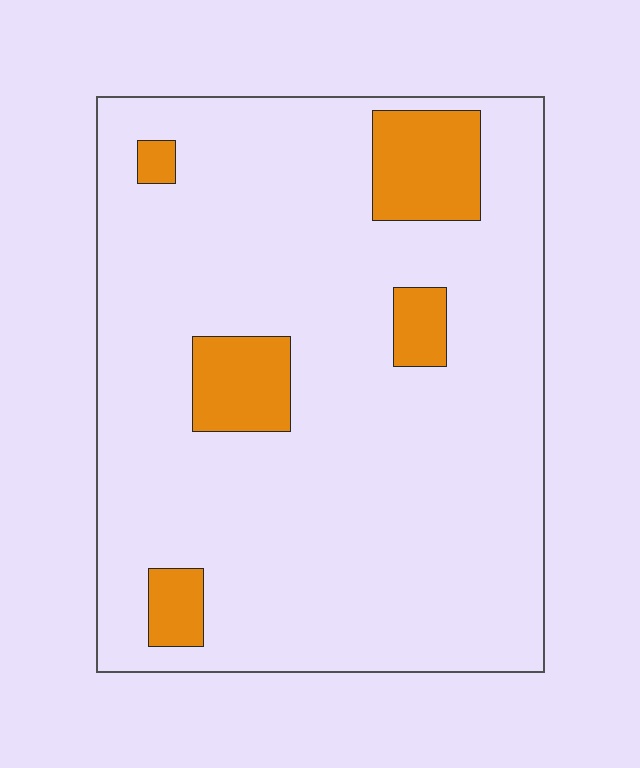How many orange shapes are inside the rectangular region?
5.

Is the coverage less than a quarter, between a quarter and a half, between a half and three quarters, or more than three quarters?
Less than a quarter.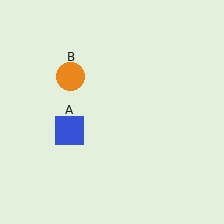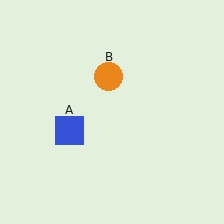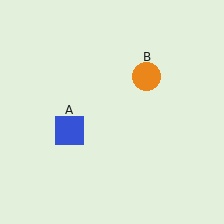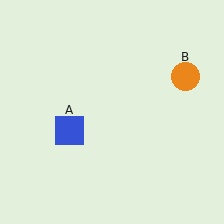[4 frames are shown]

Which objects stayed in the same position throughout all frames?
Blue square (object A) remained stationary.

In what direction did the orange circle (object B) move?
The orange circle (object B) moved right.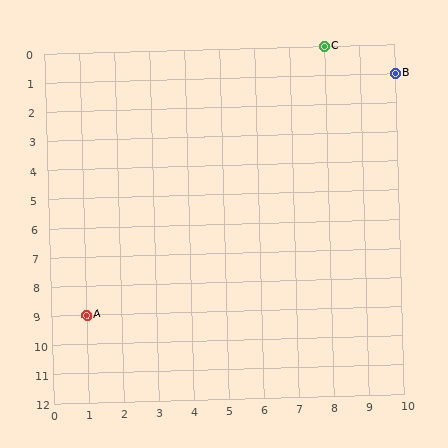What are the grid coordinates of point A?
Point A is at grid coordinates (1, 9).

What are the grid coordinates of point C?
Point C is at grid coordinates (8, 0).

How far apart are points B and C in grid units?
Points B and C are 2 columns and 1 row apart (about 2.2 grid units diagonally).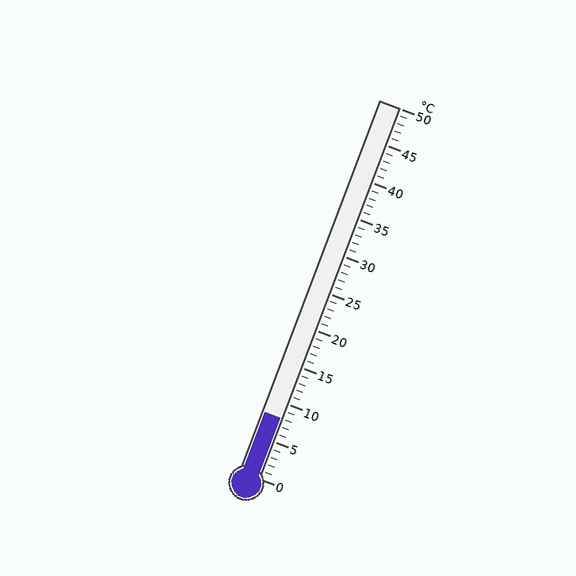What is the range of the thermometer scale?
The thermometer scale ranges from 0°C to 50°C.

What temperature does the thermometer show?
The thermometer shows approximately 8°C.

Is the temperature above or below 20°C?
The temperature is below 20°C.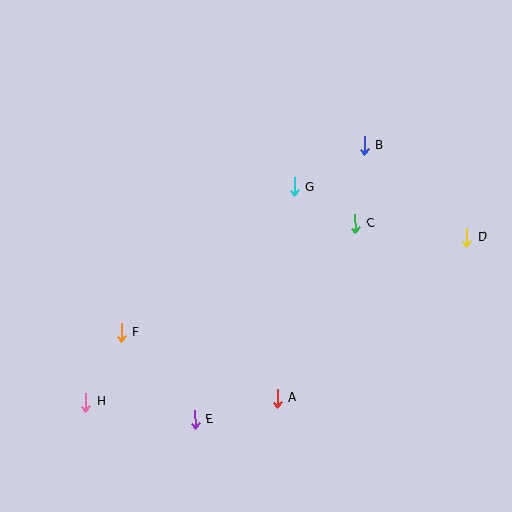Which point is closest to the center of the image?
Point G at (294, 187) is closest to the center.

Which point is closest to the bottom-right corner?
Point A is closest to the bottom-right corner.